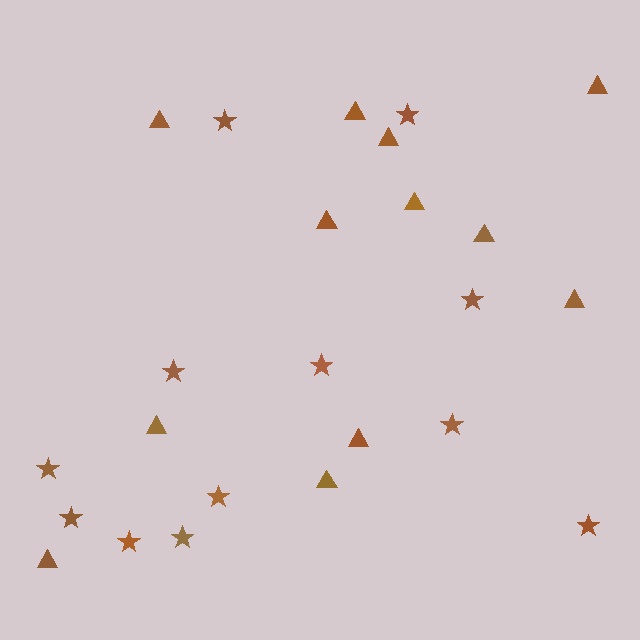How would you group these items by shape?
There are 2 groups: one group of triangles (12) and one group of stars (12).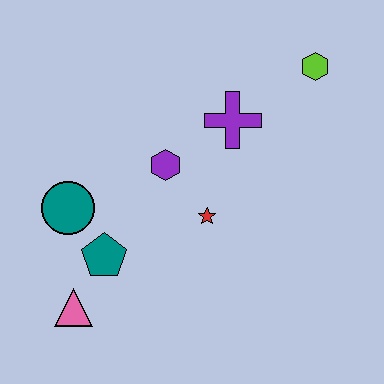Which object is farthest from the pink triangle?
The lime hexagon is farthest from the pink triangle.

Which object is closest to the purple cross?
The purple hexagon is closest to the purple cross.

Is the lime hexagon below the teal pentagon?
No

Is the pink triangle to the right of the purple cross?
No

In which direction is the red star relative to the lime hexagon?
The red star is below the lime hexagon.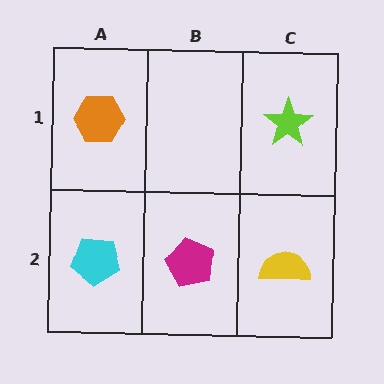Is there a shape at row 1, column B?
No, that cell is empty.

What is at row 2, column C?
A yellow semicircle.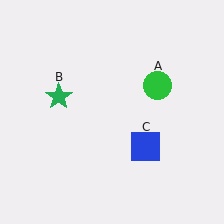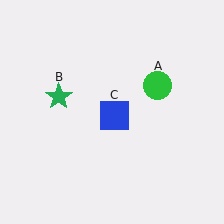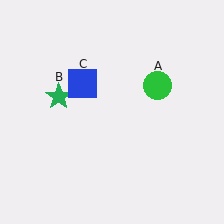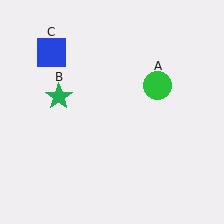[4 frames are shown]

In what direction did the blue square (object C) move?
The blue square (object C) moved up and to the left.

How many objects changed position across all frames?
1 object changed position: blue square (object C).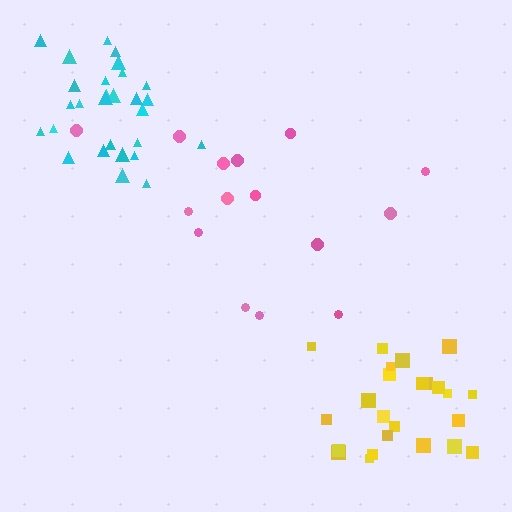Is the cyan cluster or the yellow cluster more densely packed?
Cyan.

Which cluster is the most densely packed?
Cyan.